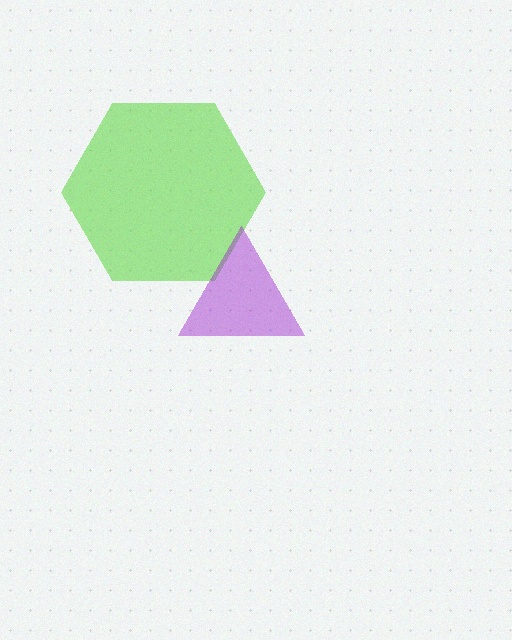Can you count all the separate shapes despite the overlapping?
Yes, there are 2 separate shapes.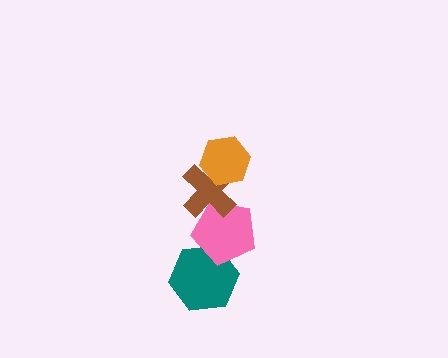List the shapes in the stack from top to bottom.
From top to bottom: the orange hexagon, the brown cross, the pink pentagon, the teal hexagon.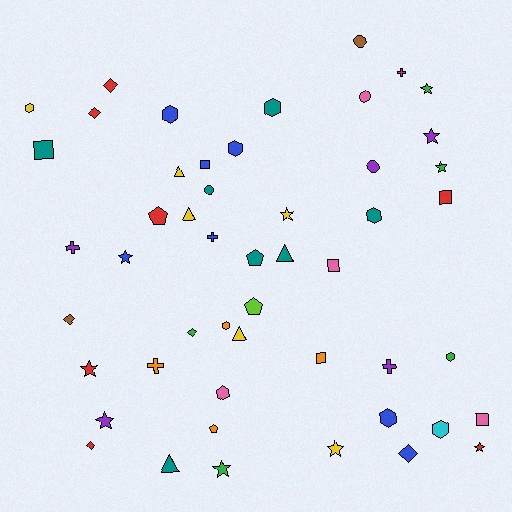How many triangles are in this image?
There are 5 triangles.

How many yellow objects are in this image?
There are 6 yellow objects.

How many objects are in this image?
There are 50 objects.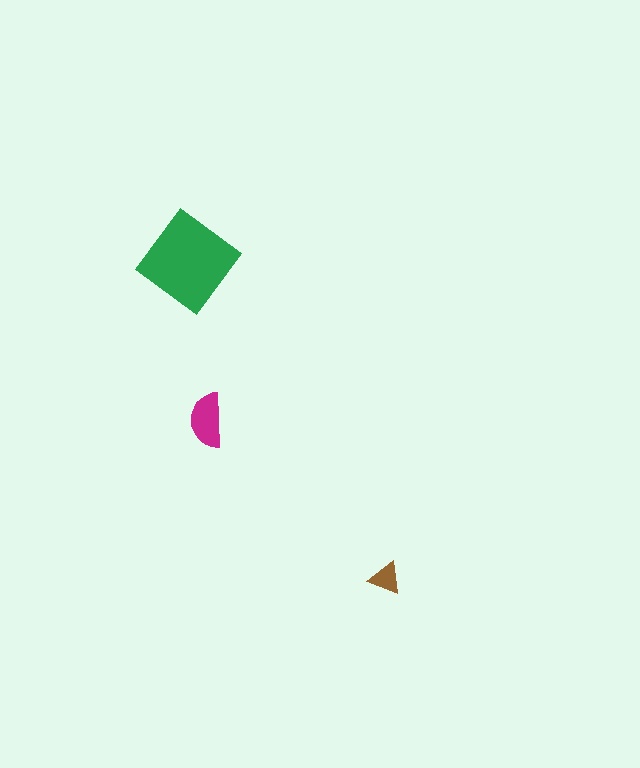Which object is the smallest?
The brown triangle.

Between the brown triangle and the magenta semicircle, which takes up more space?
The magenta semicircle.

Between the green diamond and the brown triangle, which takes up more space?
The green diamond.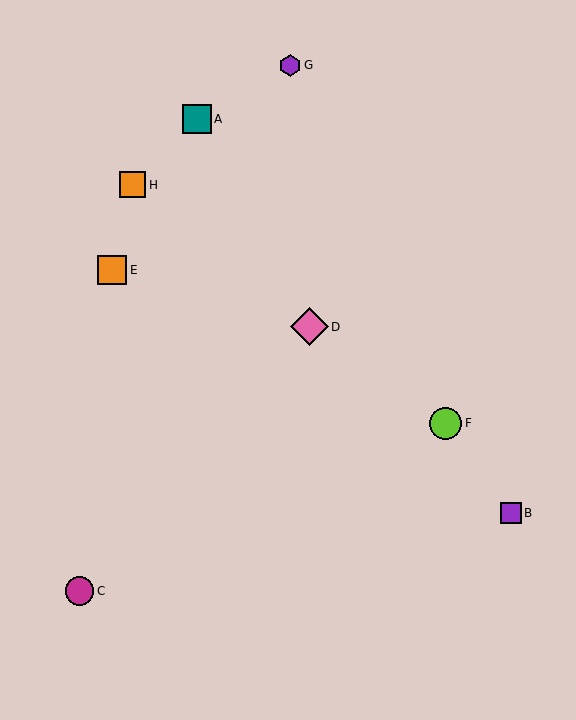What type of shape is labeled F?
Shape F is a lime circle.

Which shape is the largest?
The pink diamond (labeled D) is the largest.